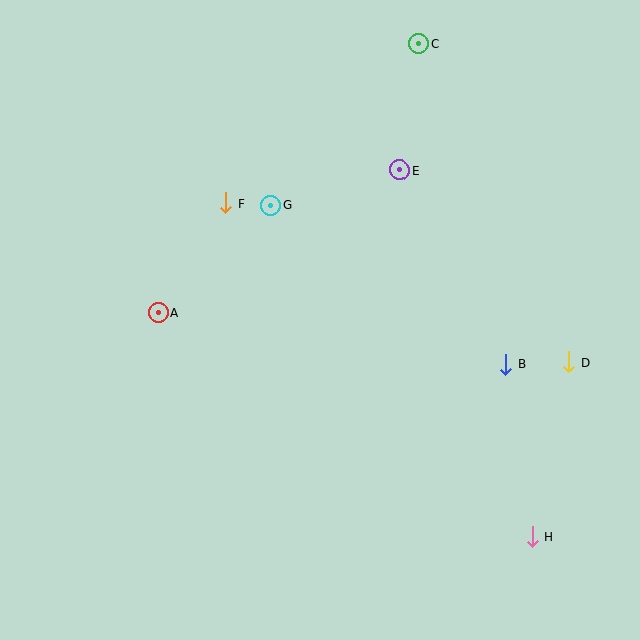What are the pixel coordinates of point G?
Point G is at (270, 205).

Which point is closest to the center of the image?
Point G at (270, 205) is closest to the center.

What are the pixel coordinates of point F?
Point F is at (226, 203).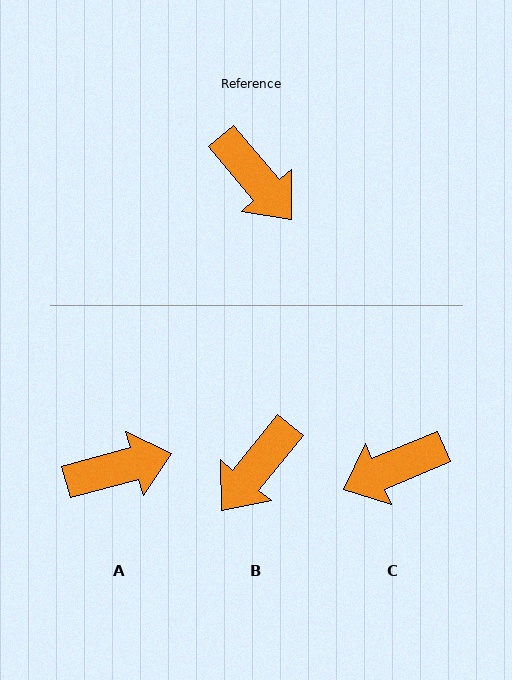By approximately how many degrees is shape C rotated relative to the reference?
Approximately 107 degrees clockwise.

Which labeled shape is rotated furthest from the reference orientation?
C, about 107 degrees away.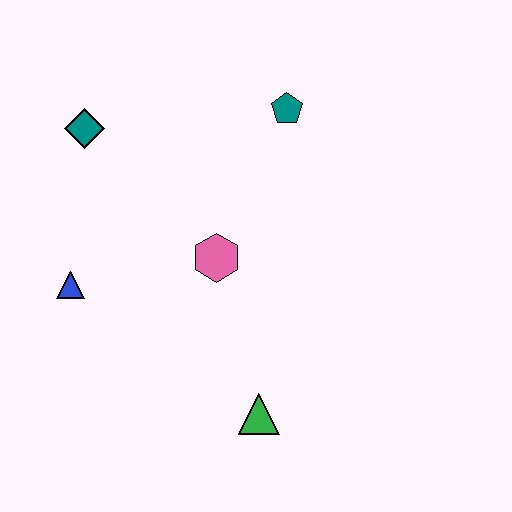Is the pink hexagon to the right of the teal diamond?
Yes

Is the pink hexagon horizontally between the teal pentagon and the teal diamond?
Yes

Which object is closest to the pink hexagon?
The blue triangle is closest to the pink hexagon.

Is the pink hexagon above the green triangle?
Yes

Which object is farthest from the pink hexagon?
The teal diamond is farthest from the pink hexagon.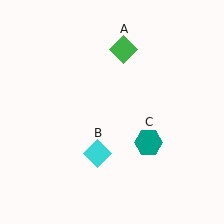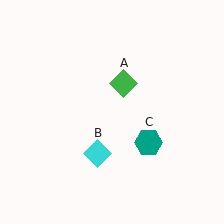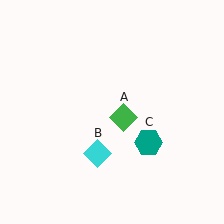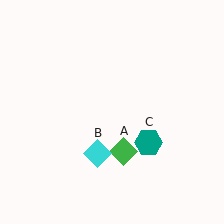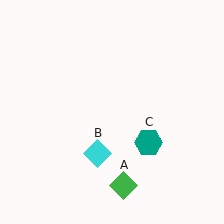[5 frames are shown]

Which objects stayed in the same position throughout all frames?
Cyan diamond (object B) and teal hexagon (object C) remained stationary.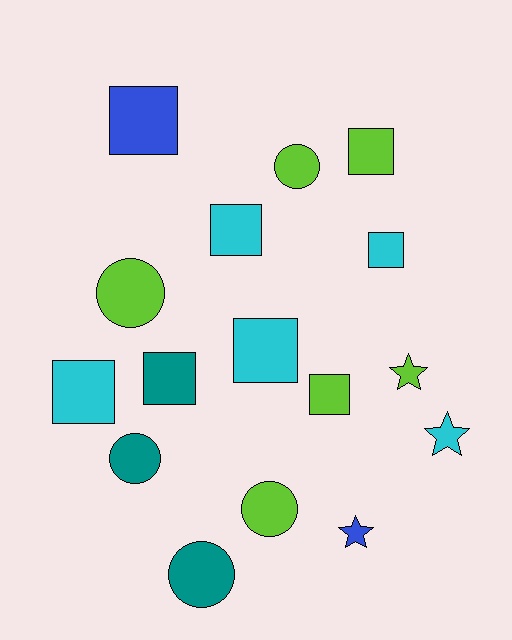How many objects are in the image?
There are 16 objects.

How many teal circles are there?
There are 2 teal circles.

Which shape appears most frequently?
Square, with 8 objects.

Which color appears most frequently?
Lime, with 6 objects.